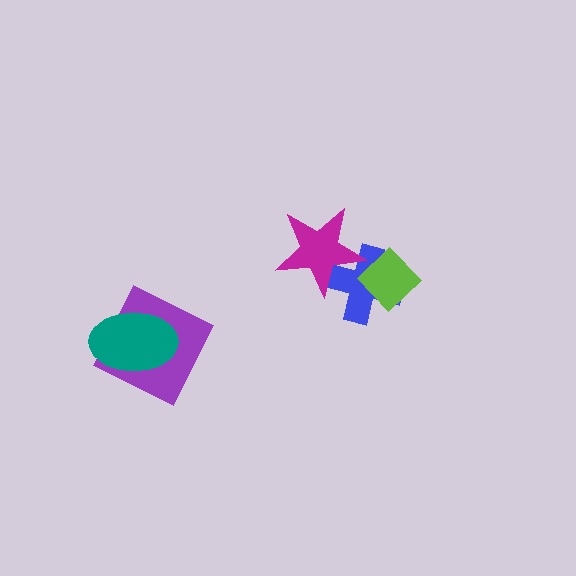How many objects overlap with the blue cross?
2 objects overlap with the blue cross.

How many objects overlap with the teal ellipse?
1 object overlaps with the teal ellipse.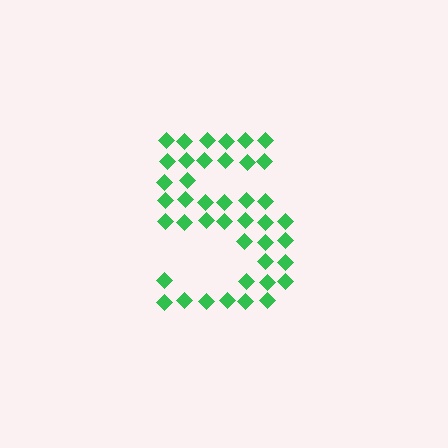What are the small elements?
The small elements are diamonds.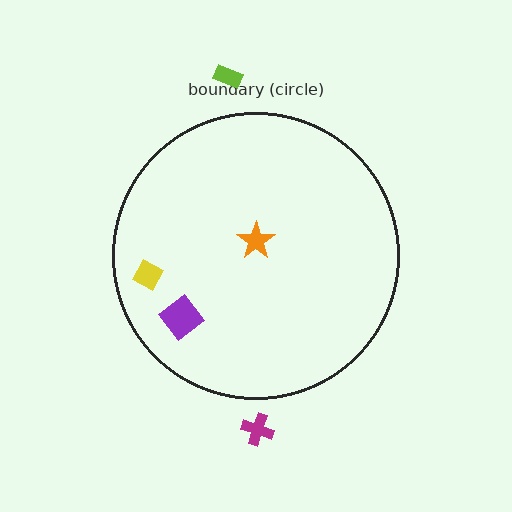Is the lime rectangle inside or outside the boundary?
Outside.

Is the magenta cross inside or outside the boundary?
Outside.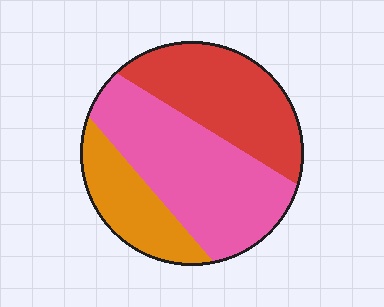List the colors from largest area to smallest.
From largest to smallest: pink, red, orange.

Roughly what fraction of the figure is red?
Red takes up about one third (1/3) of the figure.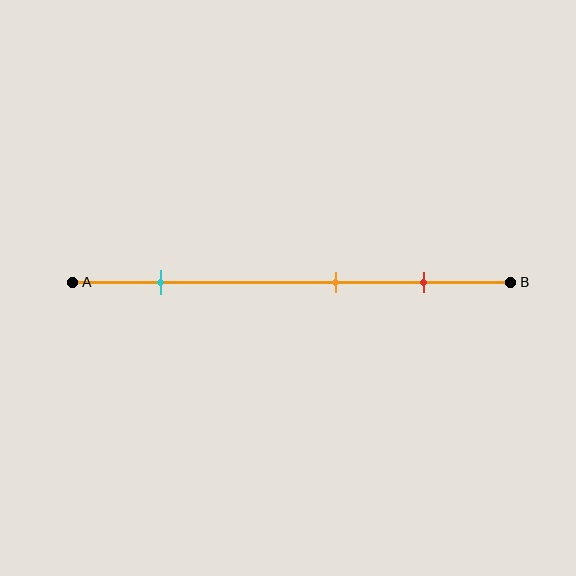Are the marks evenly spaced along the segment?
No, the marks are not evenly spaced.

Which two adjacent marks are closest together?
The orange and red marks are the closest adjacent pair.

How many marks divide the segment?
There are 3 marks dividing the segment.